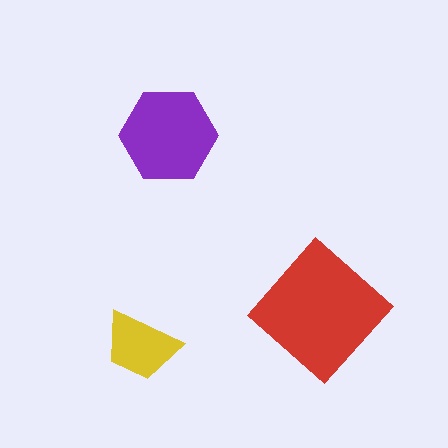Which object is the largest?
The red diamond.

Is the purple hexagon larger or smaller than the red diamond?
Smaller.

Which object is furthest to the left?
The yellow trapezoid is leftmost.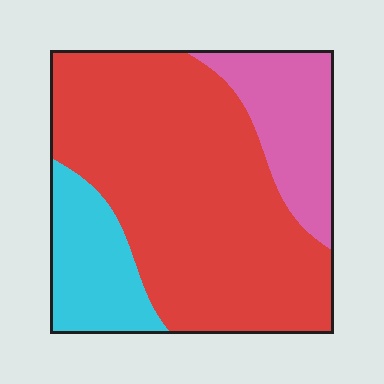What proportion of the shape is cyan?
Cyan covers roughly 15% of the shape.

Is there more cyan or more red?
Red.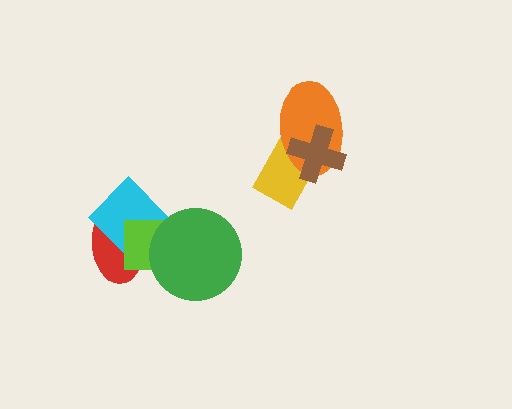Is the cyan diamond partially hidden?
Yes, it is partially covered by another shape.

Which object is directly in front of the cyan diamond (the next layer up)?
The lime rectangle is directly in front of the cyan diamond.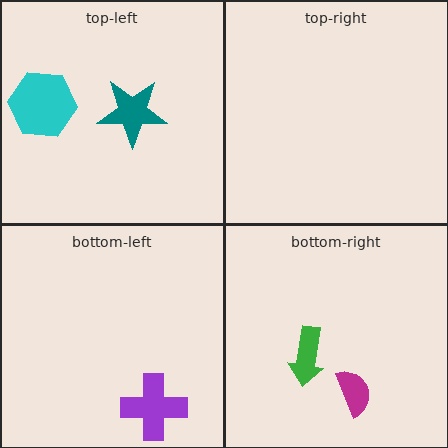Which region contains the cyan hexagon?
The top-left region.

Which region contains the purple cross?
The bottom-left region.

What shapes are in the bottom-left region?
The purple cross.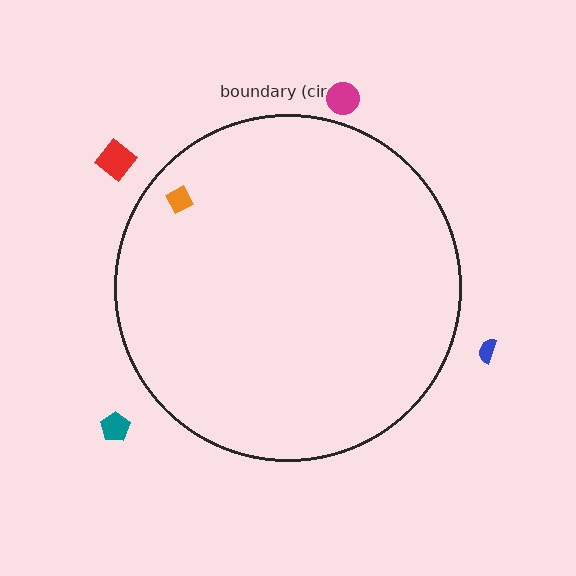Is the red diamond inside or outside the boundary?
Outside.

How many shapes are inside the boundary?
1 inside, 4 outside.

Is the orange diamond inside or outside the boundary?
Inside.